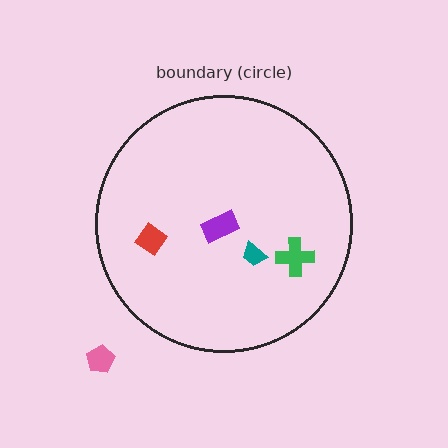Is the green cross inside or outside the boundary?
Inside.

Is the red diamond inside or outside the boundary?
Inside.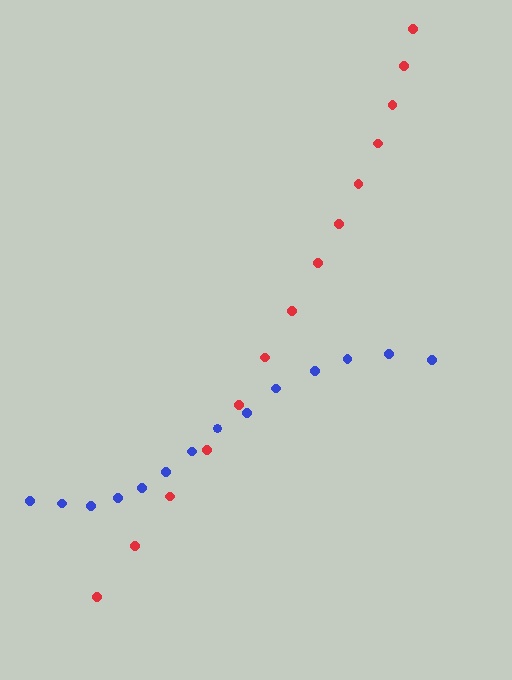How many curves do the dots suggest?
There are 2 distinct paths.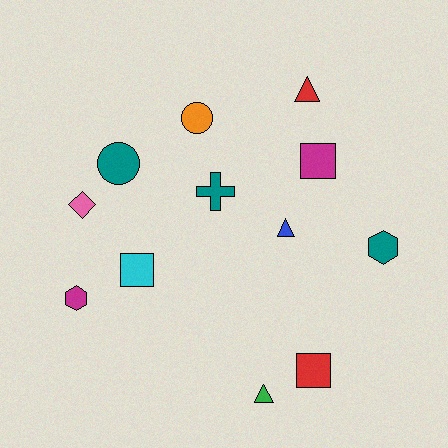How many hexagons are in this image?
There are 2 hexagons.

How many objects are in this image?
There are 12 objects.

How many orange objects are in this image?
There is 1 orange object.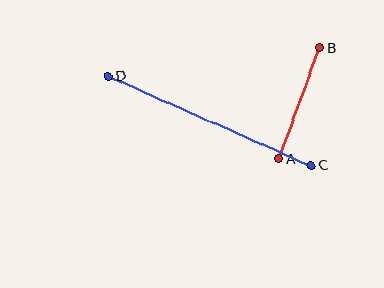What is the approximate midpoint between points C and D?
The midpoint is at approximately (210, 121) pixels.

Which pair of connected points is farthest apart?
Points C and D are farthest apart.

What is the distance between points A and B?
The distance is approximately 118 pixels.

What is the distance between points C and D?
The distance is approximately 222 pixels.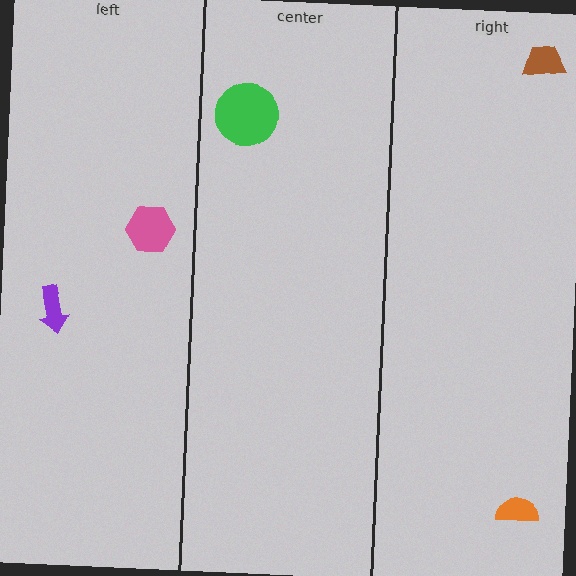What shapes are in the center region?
The green circle.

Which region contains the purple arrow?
The left region.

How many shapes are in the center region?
1.